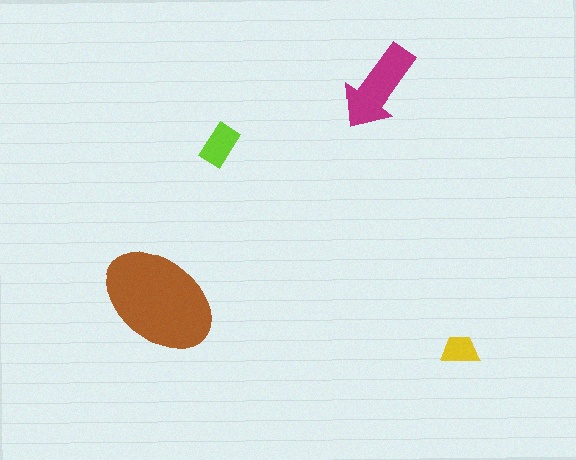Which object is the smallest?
The yellow trapezoid.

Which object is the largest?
The brown ellipse.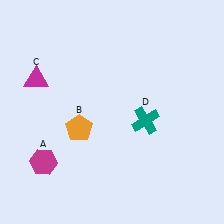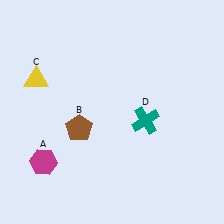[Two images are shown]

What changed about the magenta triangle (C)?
In Image 1, C is magenta. In Image 2, it changed to yellow.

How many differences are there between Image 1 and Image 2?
There are 2 differences between the two images.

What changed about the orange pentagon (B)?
In Image 1, B is orange. In Image 2, it changed to brown.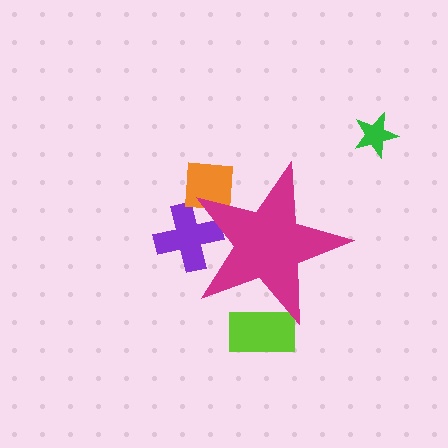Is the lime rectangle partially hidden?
Yes, the lime rectangle is partially hidden behind the magenta star.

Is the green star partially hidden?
No, the green star is fully visible.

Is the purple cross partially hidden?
Yes, the purple cross is partially hidden behind the magenta star.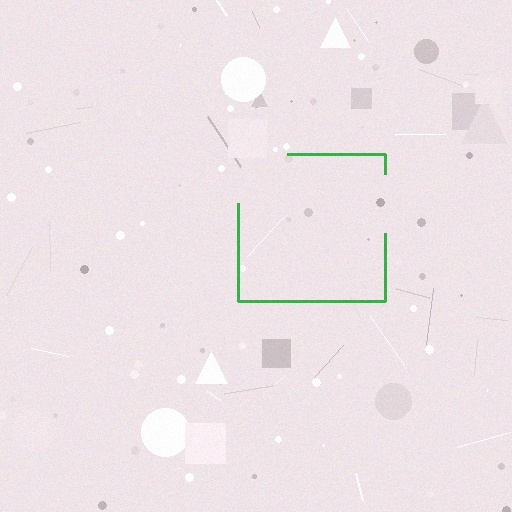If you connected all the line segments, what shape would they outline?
They would outline a square.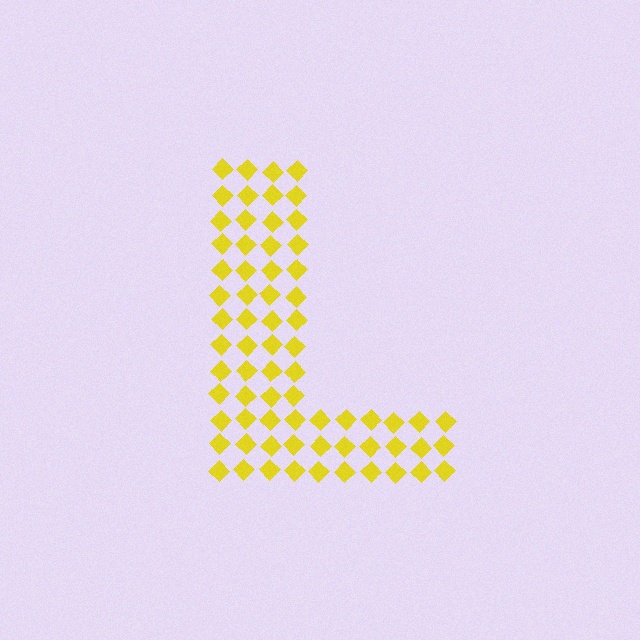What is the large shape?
The large shape is the letter L.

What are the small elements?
The small elements are diamonds.